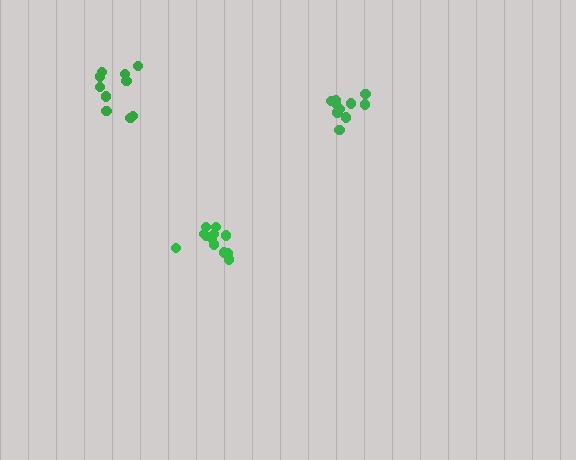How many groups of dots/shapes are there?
There are 3 groups.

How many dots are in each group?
Group 1: 10 dots, Group 2: 10 dots, Group 3: 12 dots (32 total).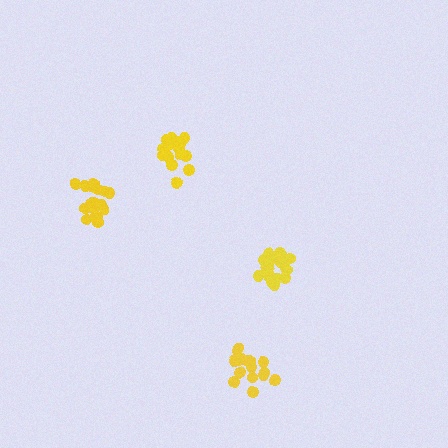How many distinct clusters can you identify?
There are 4 distinct clusters.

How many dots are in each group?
Group 1: 19 dots, Group 2: 16 dots, Group 3: 18 dots, Group 4: 17 dots (70 total).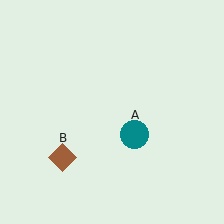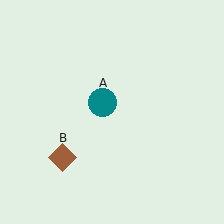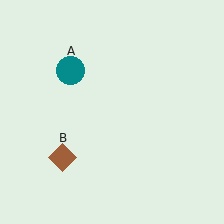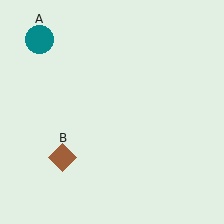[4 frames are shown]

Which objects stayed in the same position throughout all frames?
Brown diamond (object B) remained stationary.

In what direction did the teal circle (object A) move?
The teal circle (object A) moved up and to the left.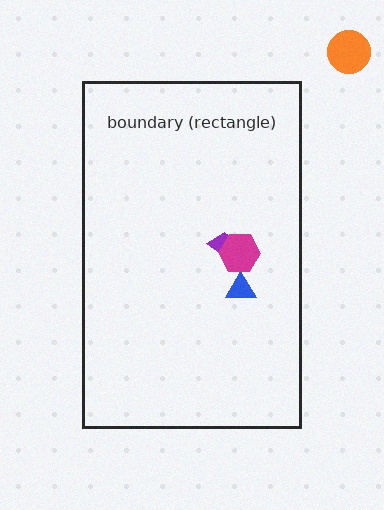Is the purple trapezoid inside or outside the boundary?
Inside.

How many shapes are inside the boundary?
3 inside, 1 outside.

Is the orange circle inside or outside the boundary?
Outside.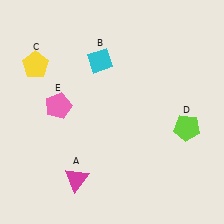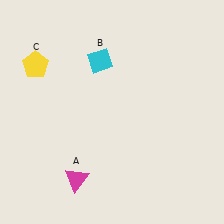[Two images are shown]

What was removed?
The lime pentagon (D), the pink pentagon (E) were removed in Image 2.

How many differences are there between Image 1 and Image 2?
There are 2 differences between the two images.